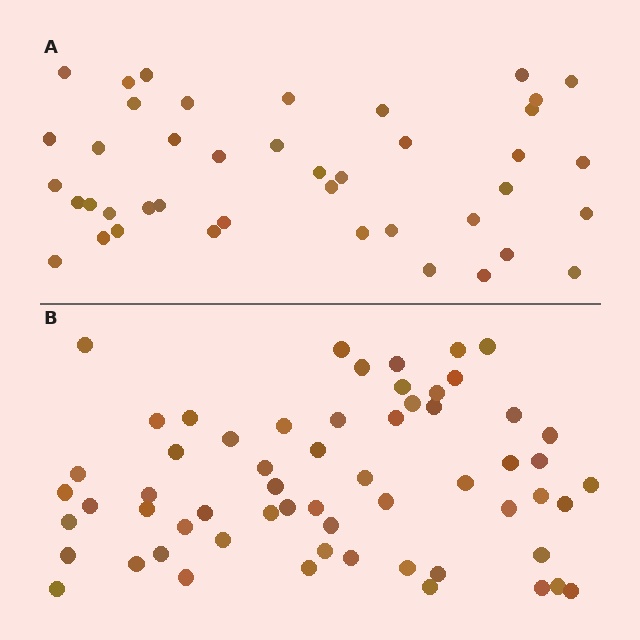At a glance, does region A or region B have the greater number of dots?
Region B (the bottom region) has more dots.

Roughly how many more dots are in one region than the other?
Region B has approximately 20 more dots than region A.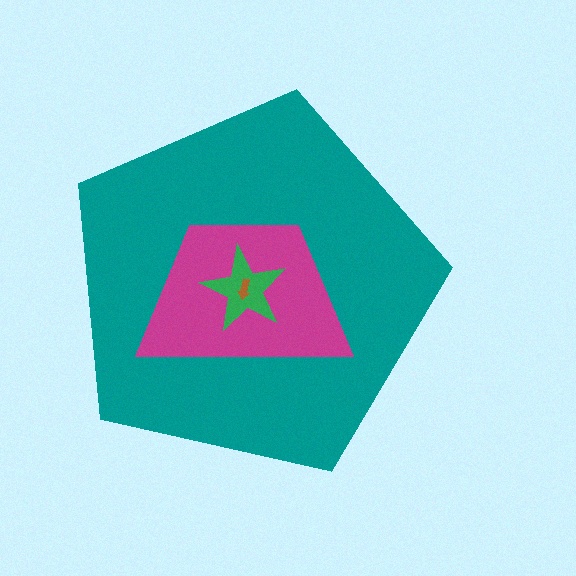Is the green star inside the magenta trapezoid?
Yes.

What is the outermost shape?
The teal pentagon.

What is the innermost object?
The brown arrow.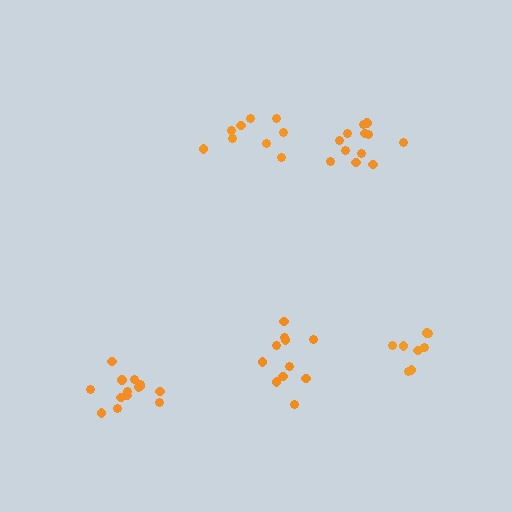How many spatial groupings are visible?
There are 5 spatial groupings.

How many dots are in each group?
Group 1: 9 dots, Group 2: 11 dots, Group 3: 12 dots, Group 4: 8 dots, Group 5: 14 dots (54 total).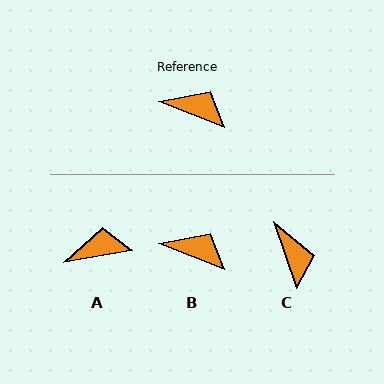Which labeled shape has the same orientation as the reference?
B.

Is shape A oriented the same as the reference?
No, it is off by about 32 degrees.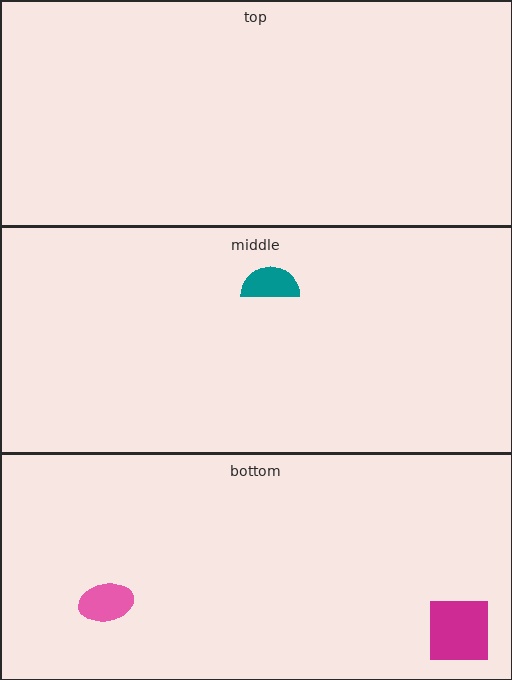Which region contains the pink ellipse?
The bottom region.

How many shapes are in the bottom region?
2.